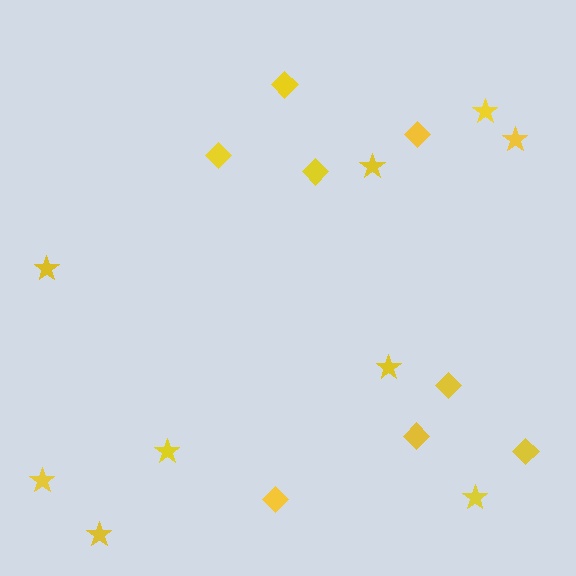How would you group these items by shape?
There are 2 groups: one group of stars (9) and one group of diamonds (8).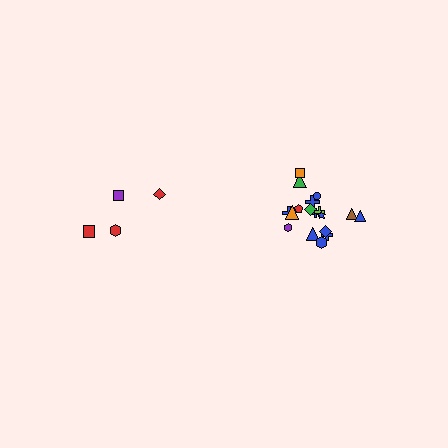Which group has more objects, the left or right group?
The right group.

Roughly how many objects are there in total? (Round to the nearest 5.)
Roughly 20 objects in total.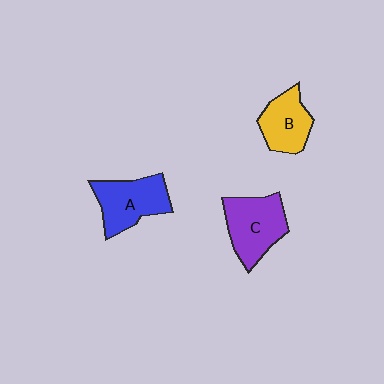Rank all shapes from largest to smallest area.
From largest to smallest: C (purple), A (blue), B (yellow).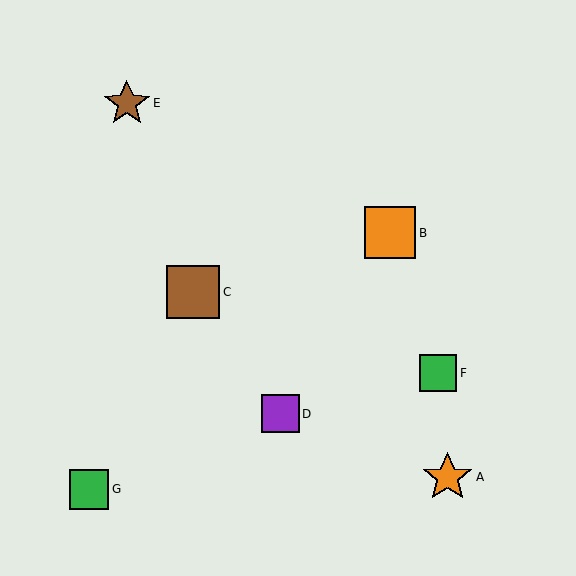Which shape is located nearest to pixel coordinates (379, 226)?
The orange square (labeled B) at (390, 233) is nearest to that location.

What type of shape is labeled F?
Shape F is a green square.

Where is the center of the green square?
The center of the green square is at (89, 489).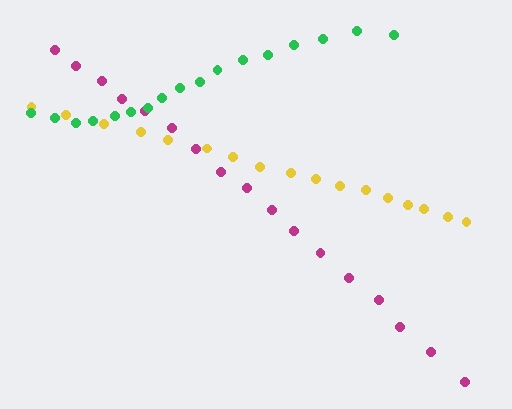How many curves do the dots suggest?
There are 3 distinct paths.